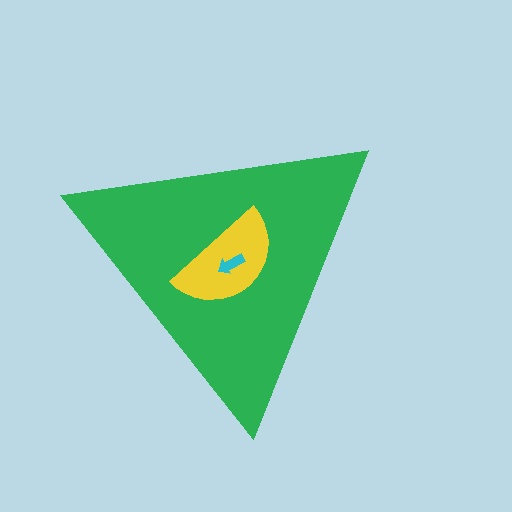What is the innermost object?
The cyan arrow.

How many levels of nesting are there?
3.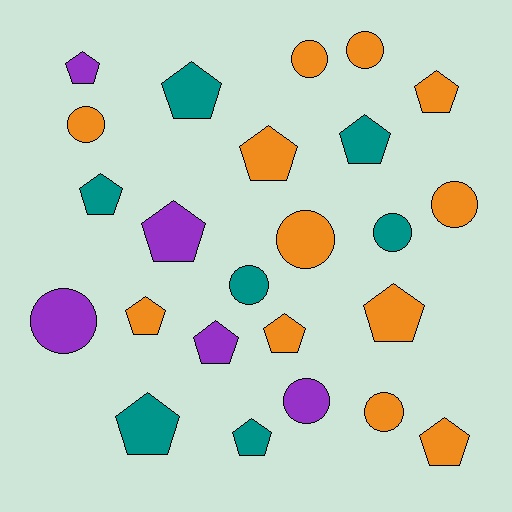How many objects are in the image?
There are 24 objects.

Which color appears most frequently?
Orange, with 12 objects.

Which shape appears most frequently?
Pentagon, with 14 objects.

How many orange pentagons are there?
There are 6 orange pentagons.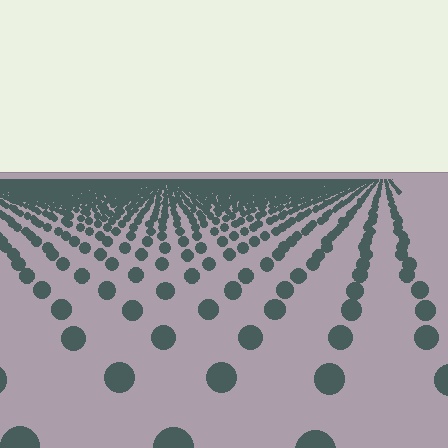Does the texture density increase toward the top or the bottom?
Density increases toward the top.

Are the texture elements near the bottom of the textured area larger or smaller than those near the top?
Larger. Near the bottom, elements are closer to the viewer and appear at a bigger on-screen size.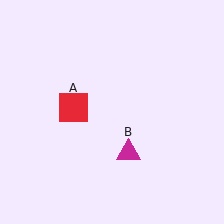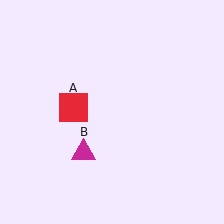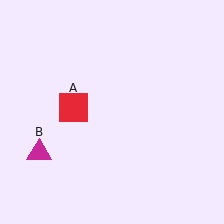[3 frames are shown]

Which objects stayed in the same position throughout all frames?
Red square (object A) remained stationary.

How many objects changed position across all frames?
1 object changed position: magenta triangle (object B).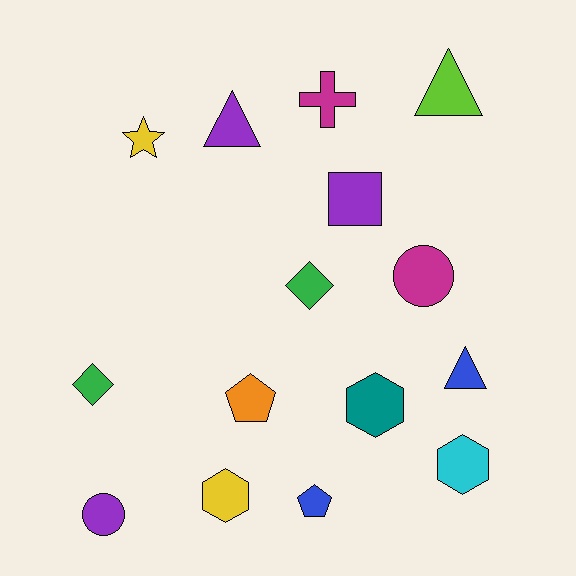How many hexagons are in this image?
There are 3 hexagons.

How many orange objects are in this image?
There is 1 orange object.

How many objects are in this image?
There are 15 objects.